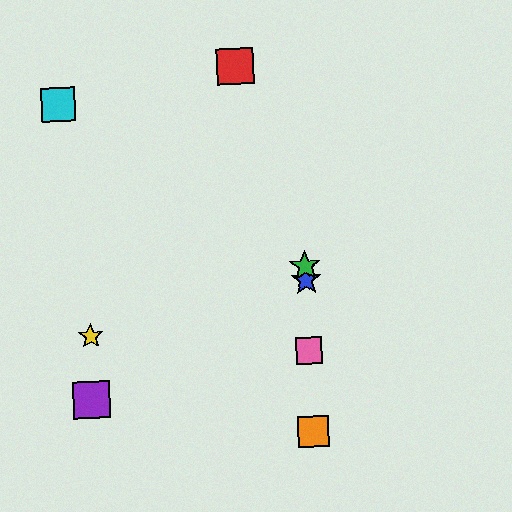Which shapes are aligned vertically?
The blue star, the green star, the orange square, the pink square are aligned vertically.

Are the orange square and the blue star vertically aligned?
Yes, both are at x≈313.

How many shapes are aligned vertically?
4 shapes (the blue star, the green star, the orange square, the pink square) are aligned vertically.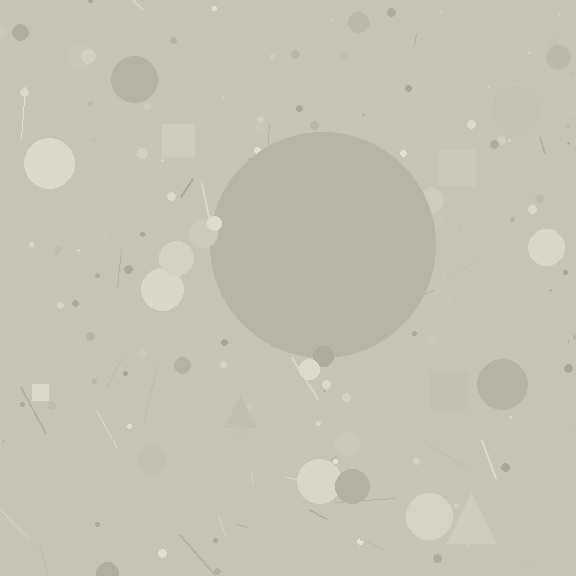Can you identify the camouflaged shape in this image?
The camouflaged shape is a circle.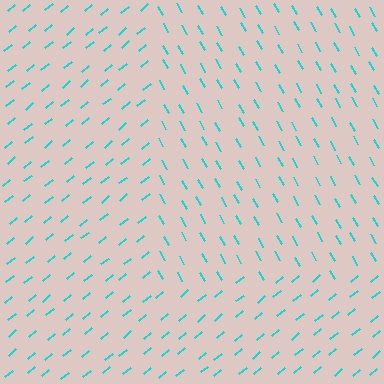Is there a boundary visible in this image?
Yes, there is a texture boundary formed by a change in line orientation.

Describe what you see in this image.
The image is filled with small cyan line segments. A rectangle region in the image has lines oriented differently from the surrounding lines, creating a visible texture boundary.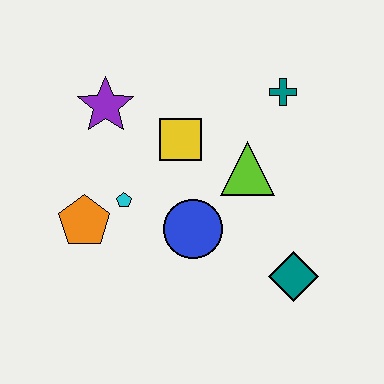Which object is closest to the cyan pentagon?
The orange pentagon is closest to the cyan pentagon.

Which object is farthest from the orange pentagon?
The teal cross is farthest from the orange pentagon.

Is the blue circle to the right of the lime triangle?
No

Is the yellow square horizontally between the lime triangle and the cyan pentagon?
Yes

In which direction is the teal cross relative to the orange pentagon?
The teal cross is to the right of the orange pentagon.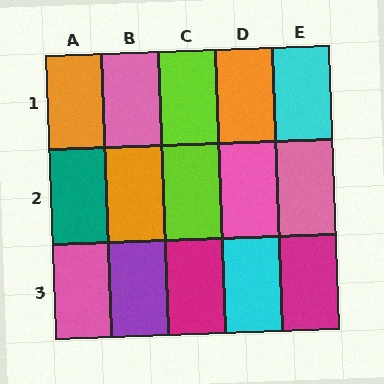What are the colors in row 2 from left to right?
Teal, orange, lime, pink, pink.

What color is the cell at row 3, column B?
Purple.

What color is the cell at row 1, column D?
Orange.